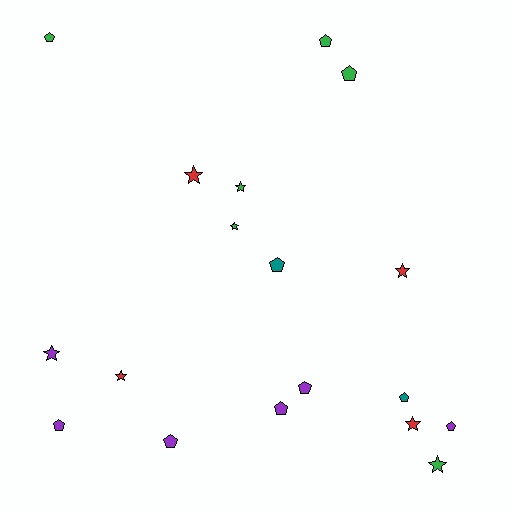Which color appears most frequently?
Purple, with 6 objects.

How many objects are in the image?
There are 18 objects.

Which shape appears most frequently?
Pentagon, with 10 objects.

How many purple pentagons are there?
There are 5 purple pentagons.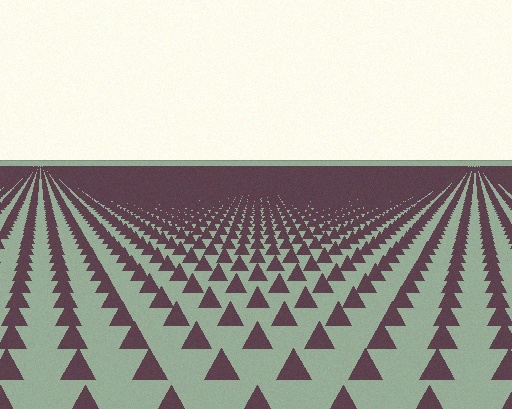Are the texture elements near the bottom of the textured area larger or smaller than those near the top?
Larger. Near the bottom, elements are closer to the viewer and appear at a bigger on-screen size.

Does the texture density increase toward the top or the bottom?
Density increases toward the top.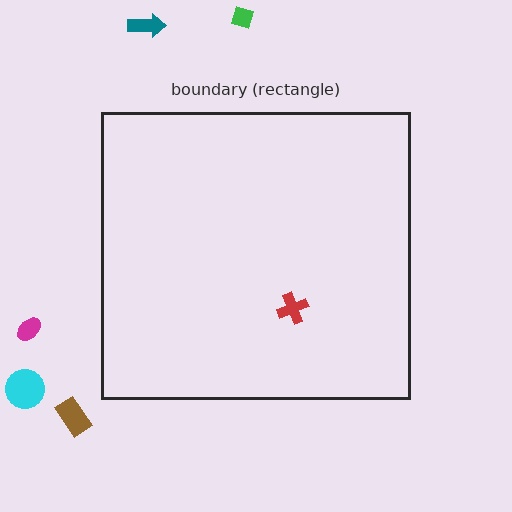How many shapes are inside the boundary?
1 inside, 5 outside.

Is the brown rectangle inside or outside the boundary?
Outside.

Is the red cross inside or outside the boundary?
Inside.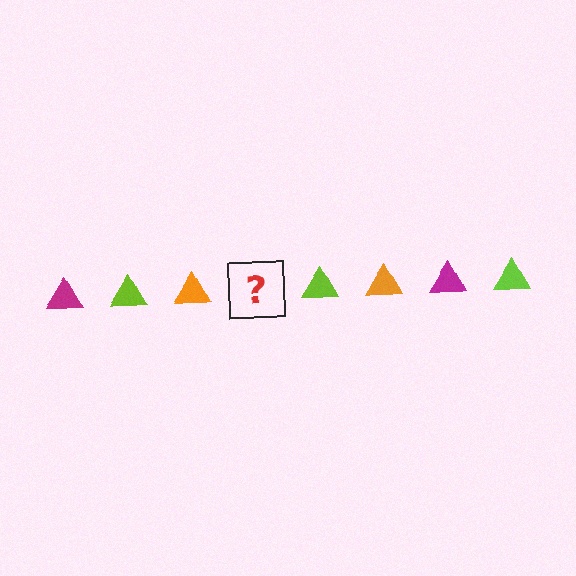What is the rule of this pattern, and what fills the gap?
The rule is that the pattern cycles through magenta, lime, orange triangles. The gap should be filled with a magenta triangle.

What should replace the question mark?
The question mark should be replaced with a magenta triangle.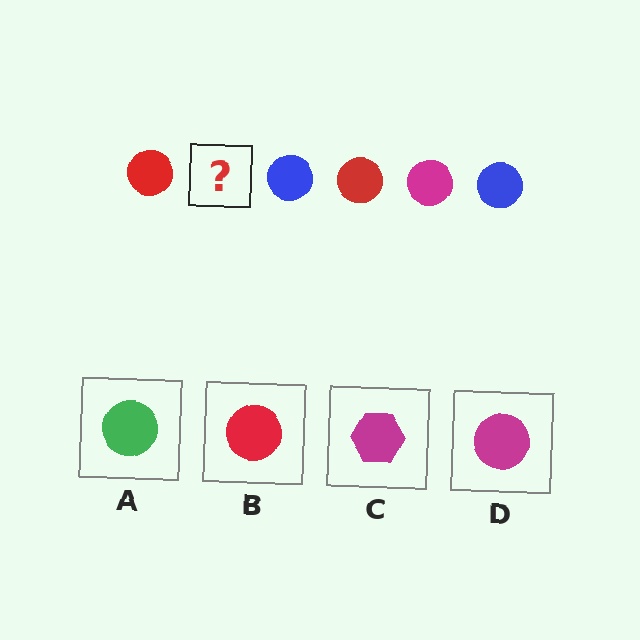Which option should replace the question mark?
Option D.